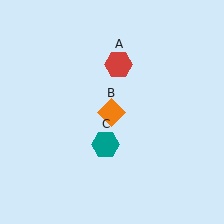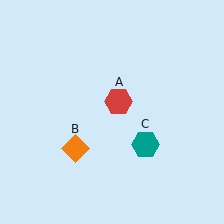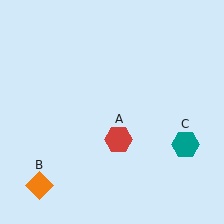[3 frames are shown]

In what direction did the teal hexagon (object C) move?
The teal hexagon (object C) moved right.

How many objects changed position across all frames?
3 objects changed position: red hexagon (object A), orange diamond (object B), teal hexagon (object C).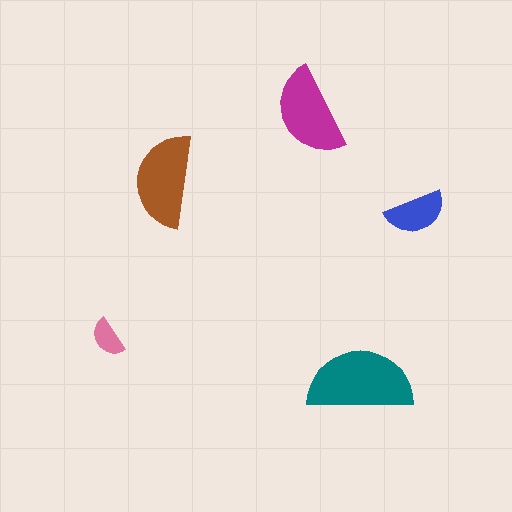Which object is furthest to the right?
The blue semicircle is rightmost.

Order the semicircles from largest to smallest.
the teal one, the brown one, the magenta one, the blue one, the pink one.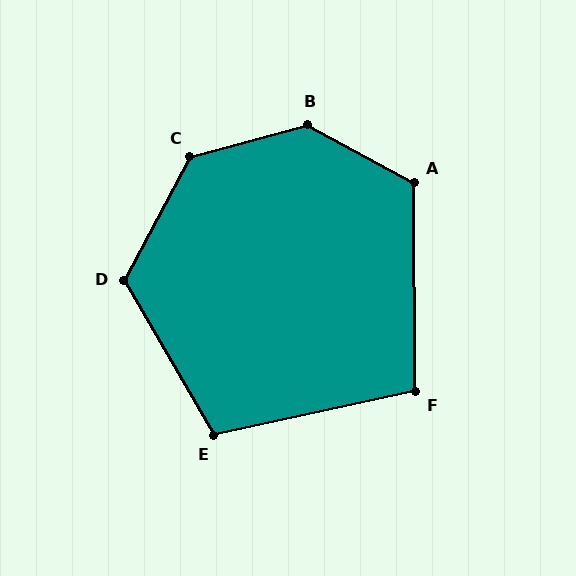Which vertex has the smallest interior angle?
F, at approximately 102 degrees.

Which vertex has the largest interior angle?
B, at approximately 136 degrees.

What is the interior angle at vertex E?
Approximately 108 degrees (obtuse).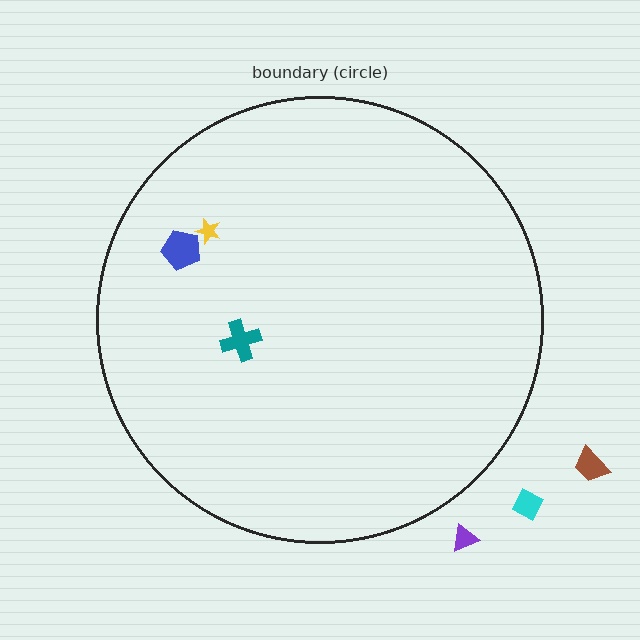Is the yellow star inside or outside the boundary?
Inside.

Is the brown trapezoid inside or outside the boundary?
Outside.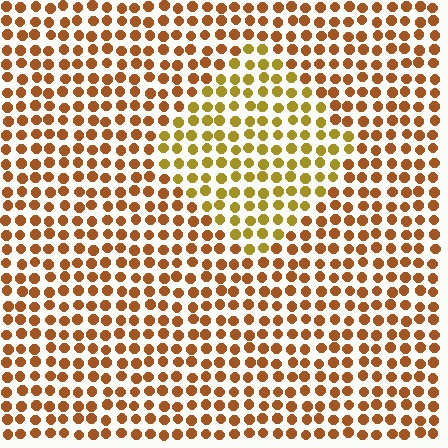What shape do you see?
I see a diamond.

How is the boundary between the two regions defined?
The boundary is defined purely by a slight shift in hue (about 29 degrees). Spacing, size, and orientation are identical on both sides.